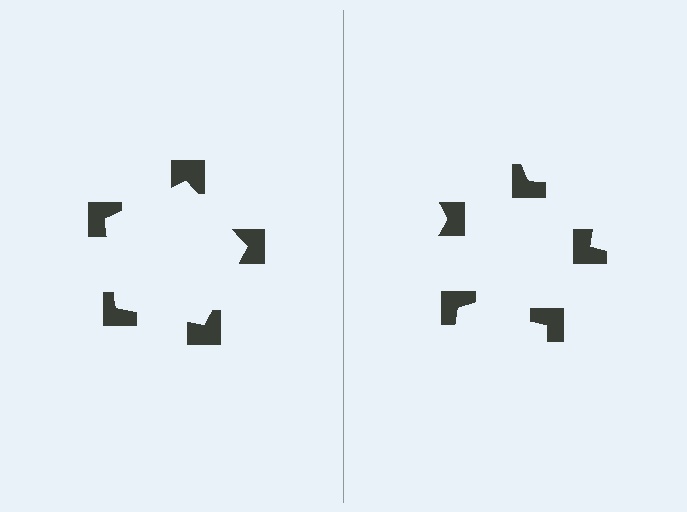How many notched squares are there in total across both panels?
10 — 5 on each side.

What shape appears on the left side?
An illusory pentagon.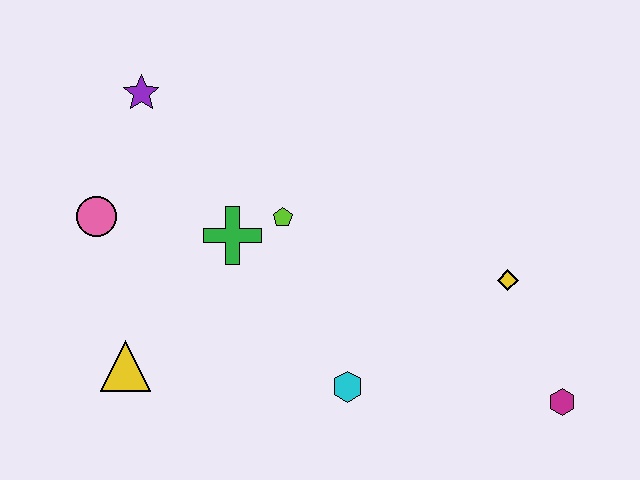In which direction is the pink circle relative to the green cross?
The pink circle is to the left of the green cross.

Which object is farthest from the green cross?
The magenta hexagon is farthest from the green cross.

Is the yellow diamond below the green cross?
Yes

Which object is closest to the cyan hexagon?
The lime pentagon is closest to the cyan hexagon.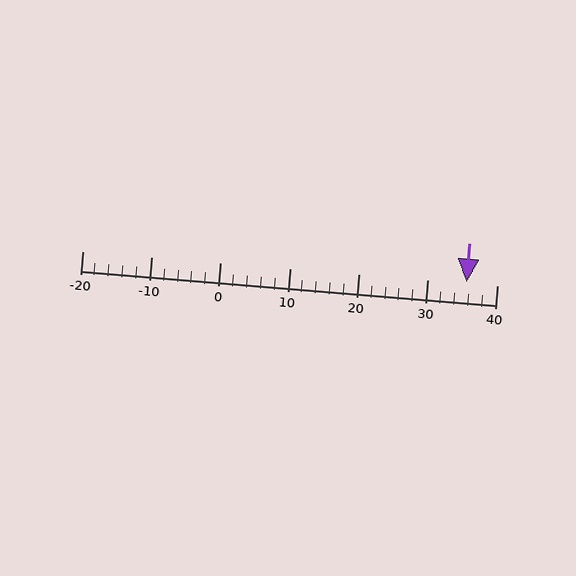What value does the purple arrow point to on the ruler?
The purple arrow points to approximately 36.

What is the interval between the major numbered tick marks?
The major tick marks are spaced 10 units apart.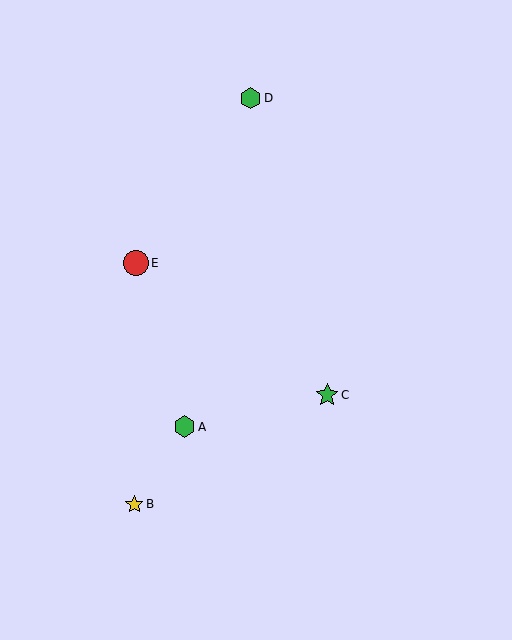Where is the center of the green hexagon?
The center of the green hexagon is at (184, 427).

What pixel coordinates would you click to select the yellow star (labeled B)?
Click at (134, 504) to select the yellow star B.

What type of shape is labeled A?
Shape A is a green hexagon.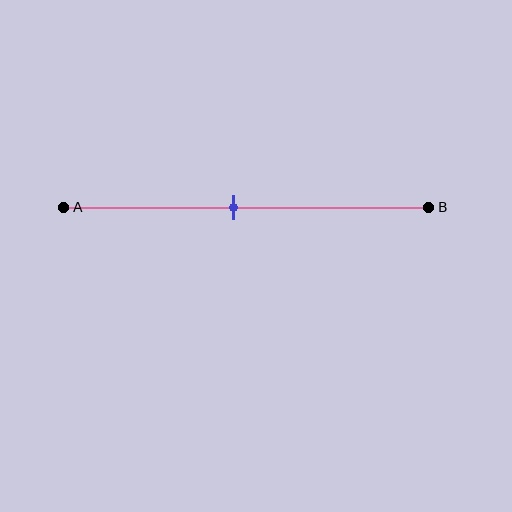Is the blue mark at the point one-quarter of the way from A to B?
No, the mark is at about 45% from A, not at the 25% one-quarter point.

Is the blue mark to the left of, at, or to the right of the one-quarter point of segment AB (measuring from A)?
The blue mark is to the right of the one-quarter point of segment AB.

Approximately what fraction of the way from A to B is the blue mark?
The blue mark is approximately 45% of the way from A to B.